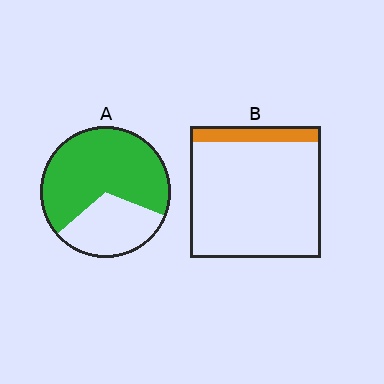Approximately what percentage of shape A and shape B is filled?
A is approximately 65% and B is approximately 10%.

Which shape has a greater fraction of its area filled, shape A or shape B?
Shape A.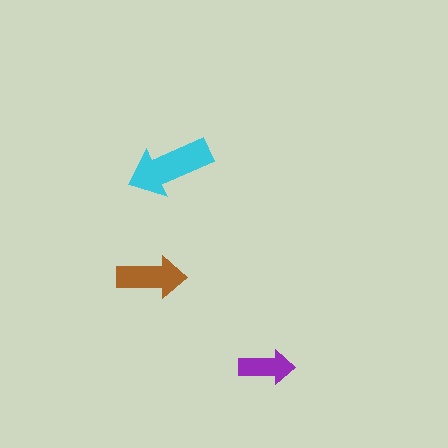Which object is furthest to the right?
The purple arrow is rightmost.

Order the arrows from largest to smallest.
the cyan one, the brown one, the purple one.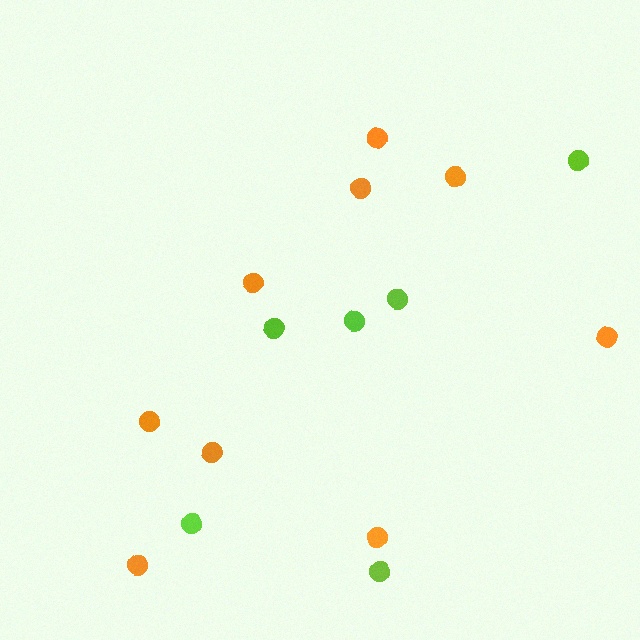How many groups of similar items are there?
There are 2 groups: one group of lime circles (6) and one group of orange circles (9).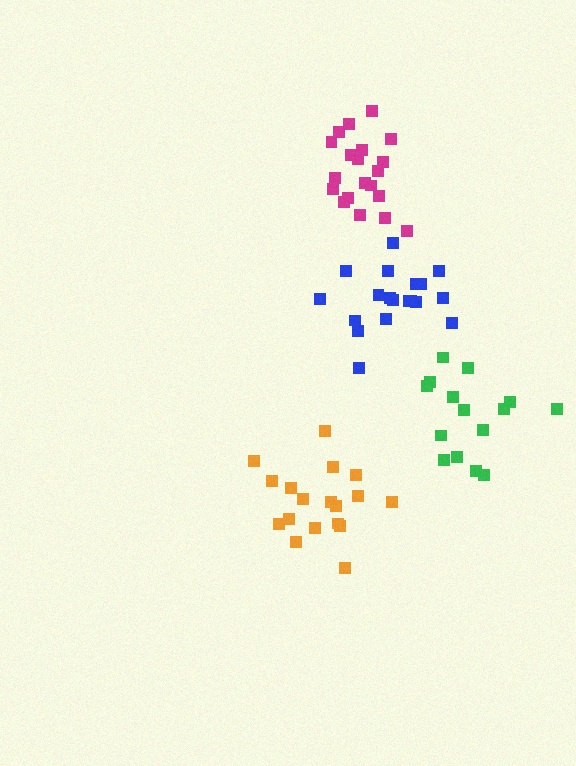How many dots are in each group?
Group 1: 19 dots, Group 2: 18 dots, Group 3: 15 dots, Group 4: 20 dots (72 total).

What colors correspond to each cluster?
The clusters are colored: blue, orange, green, magenta.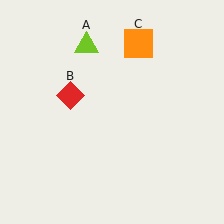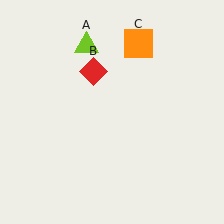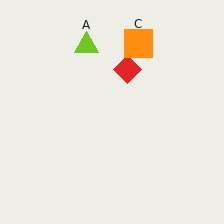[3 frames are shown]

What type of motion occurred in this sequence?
The red diamond (object B) rotated clockwise around the center of the scene.